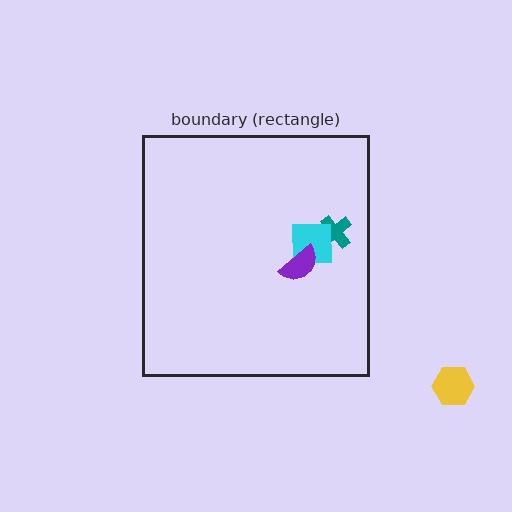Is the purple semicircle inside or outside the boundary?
Inside.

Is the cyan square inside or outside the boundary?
Inside.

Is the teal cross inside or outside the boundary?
Inside.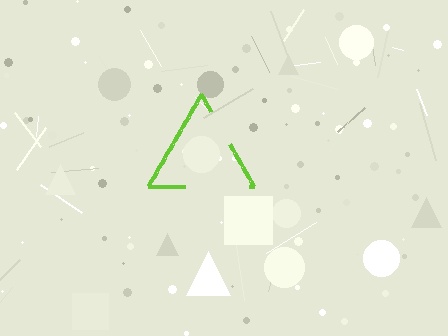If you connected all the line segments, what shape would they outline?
They would outline a triangle.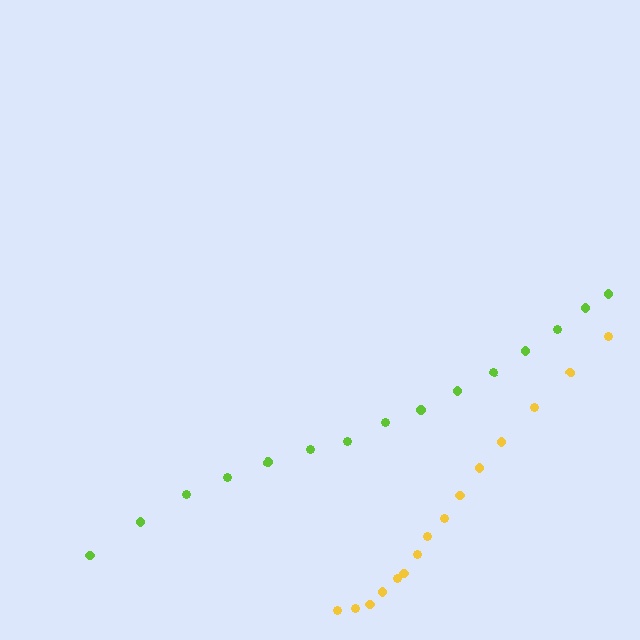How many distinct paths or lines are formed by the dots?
There are 2 distinct paths.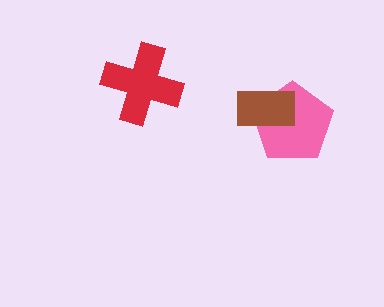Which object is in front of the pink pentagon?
The brown rectangle is in front of the pink pentagon.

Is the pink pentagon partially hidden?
Yes, it is partially covered by another shape.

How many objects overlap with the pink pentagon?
1 object overlaps with the pink pentagon.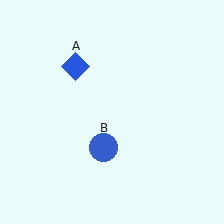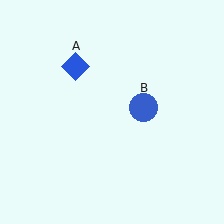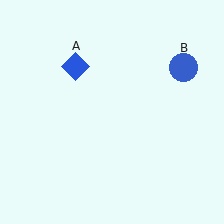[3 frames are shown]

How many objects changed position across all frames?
1 object changed position: blue circle (object B).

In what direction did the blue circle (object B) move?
The blue circle (object B) moved up and to the right.